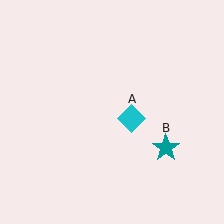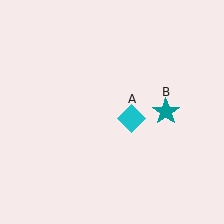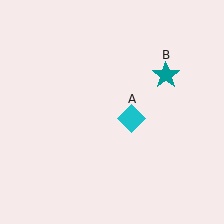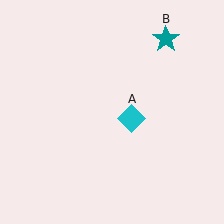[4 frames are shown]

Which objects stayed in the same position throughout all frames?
Cyan diamond (object A) remained stationary.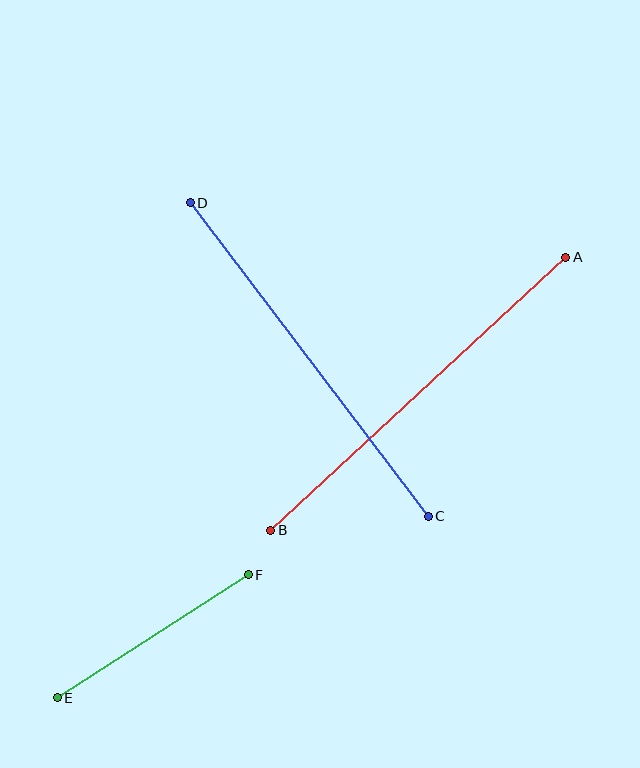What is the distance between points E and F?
The distance is approximately 227 pixels.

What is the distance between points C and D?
The distance is approximately 394 pixels.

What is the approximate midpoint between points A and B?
The midpoint is at approximately (418, 394) pixels.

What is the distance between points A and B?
The distance is approximately 402 pixels.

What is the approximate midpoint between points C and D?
The midpoint is at approximately (309, 360) pixels.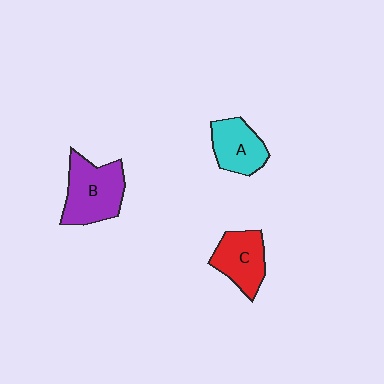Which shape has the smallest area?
Shape A (cyan).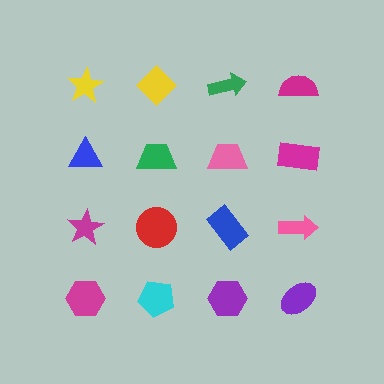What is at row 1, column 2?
A yellow diamond.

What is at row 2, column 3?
A pink trapezoid.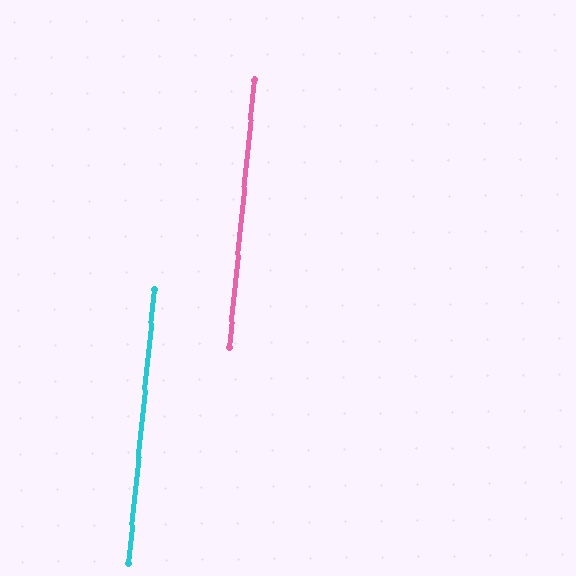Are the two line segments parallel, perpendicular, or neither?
Parallel — their directions differ by only 0.1°.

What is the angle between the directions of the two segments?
Approximately 0 degrees.